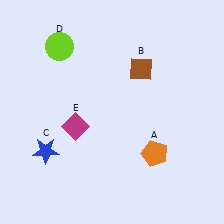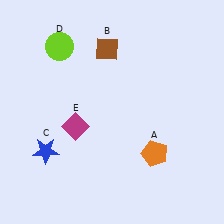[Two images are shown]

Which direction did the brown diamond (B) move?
The brown diamond (B) moved left.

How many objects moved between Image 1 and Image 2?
1 object moved between the two images.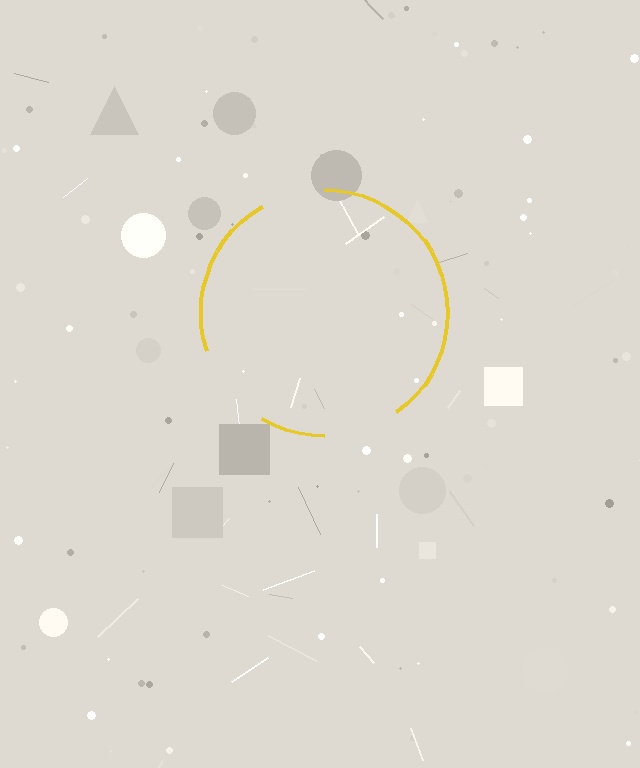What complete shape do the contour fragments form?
The contour fragments form a circle.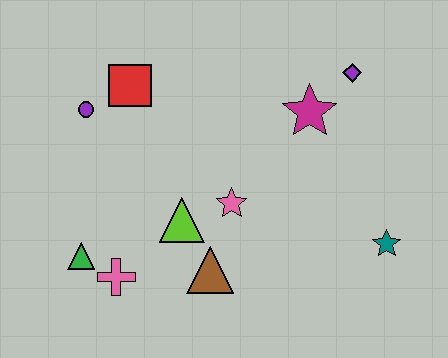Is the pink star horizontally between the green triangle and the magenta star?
Yes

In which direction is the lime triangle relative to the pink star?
The lime triangle is to the left of the pink star.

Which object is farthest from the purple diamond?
The green triangle is farthest from the purple diamond.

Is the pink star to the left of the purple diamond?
Yes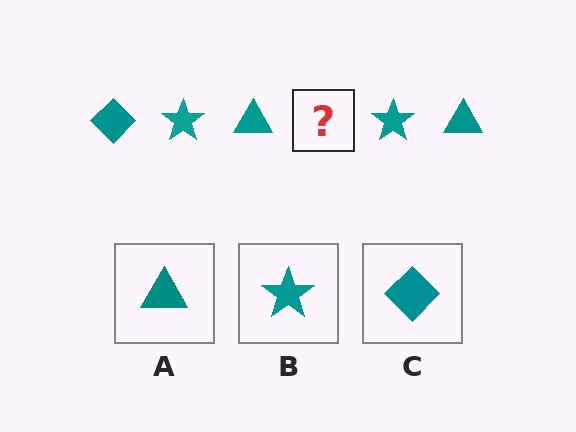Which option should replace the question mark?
Option C.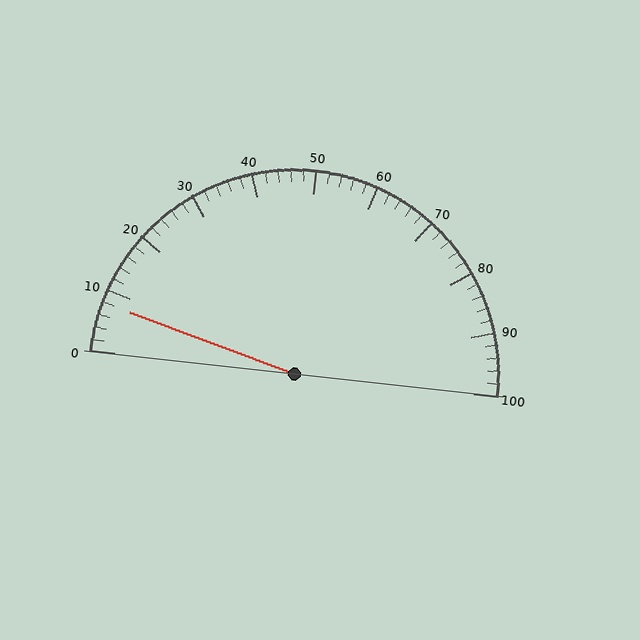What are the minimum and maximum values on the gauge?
The gauge ranges from 0 to 100.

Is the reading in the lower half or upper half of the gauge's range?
The reading is in the lower half of the range (0 to 100).